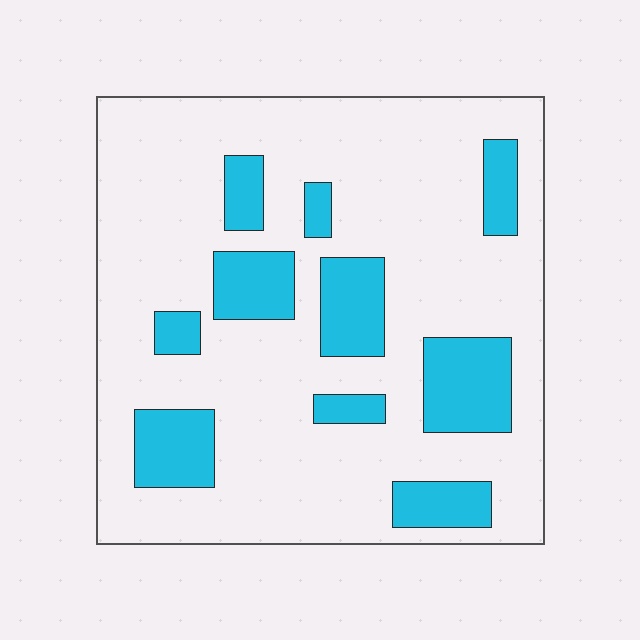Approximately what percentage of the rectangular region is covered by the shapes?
Approximately 20%.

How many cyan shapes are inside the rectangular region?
10.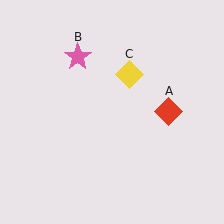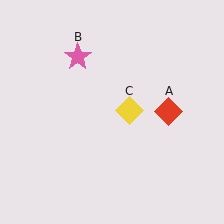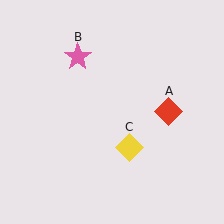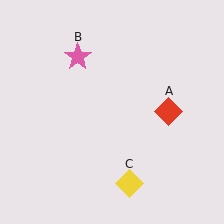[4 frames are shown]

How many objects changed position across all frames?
1 object changed position: yellow diamond (object C).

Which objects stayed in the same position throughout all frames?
Red diamond (object A) and pink star (object B) remained stationary.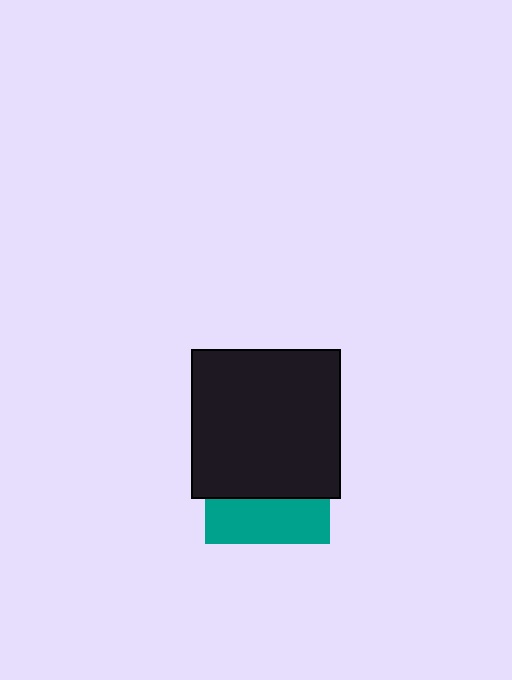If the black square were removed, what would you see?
You would see the complete teal square.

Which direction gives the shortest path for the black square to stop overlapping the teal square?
Moving up gives the shortest separation.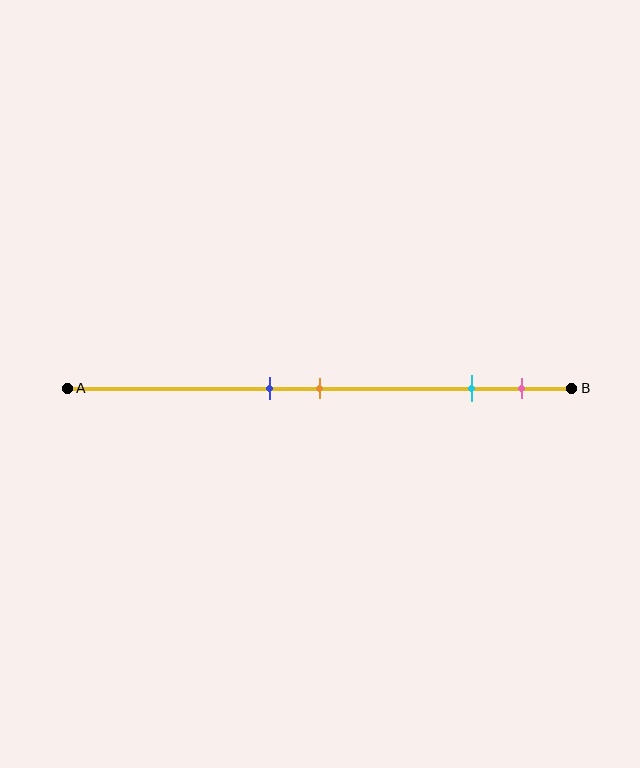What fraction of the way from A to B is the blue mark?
The blue mark is approximately 40% (0.4) of the way from A to B.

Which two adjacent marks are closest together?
The blue and orange marks are the closest adjacent pair.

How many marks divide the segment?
There are 4 marks dividing the segment.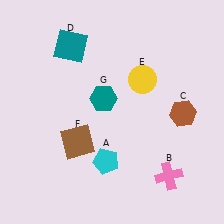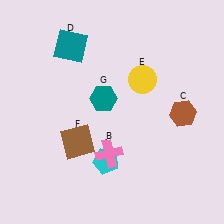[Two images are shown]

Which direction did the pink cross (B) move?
The pink cross (B) moved left.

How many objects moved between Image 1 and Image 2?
1 object moved between the two images.